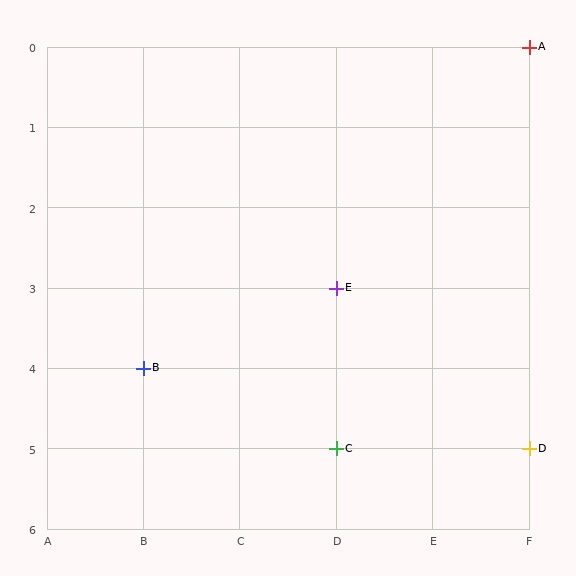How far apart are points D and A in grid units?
Points D and A are 5 rows apart.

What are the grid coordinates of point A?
Point A is at grid coordinates (F, 0).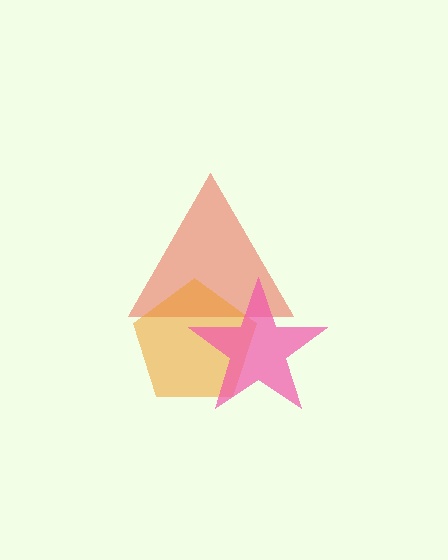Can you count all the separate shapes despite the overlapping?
Yes, there are 3 separate shapes.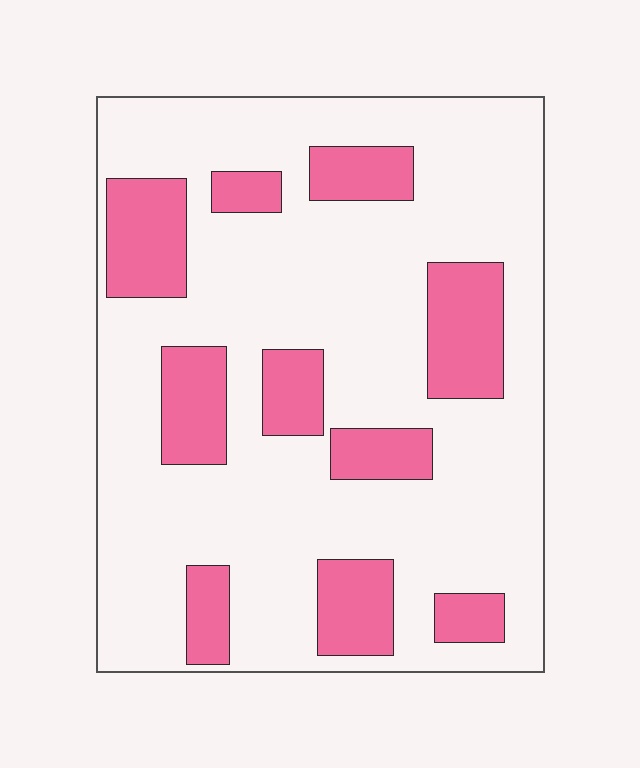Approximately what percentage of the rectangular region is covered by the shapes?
Approximately 25%.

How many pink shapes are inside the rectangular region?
10.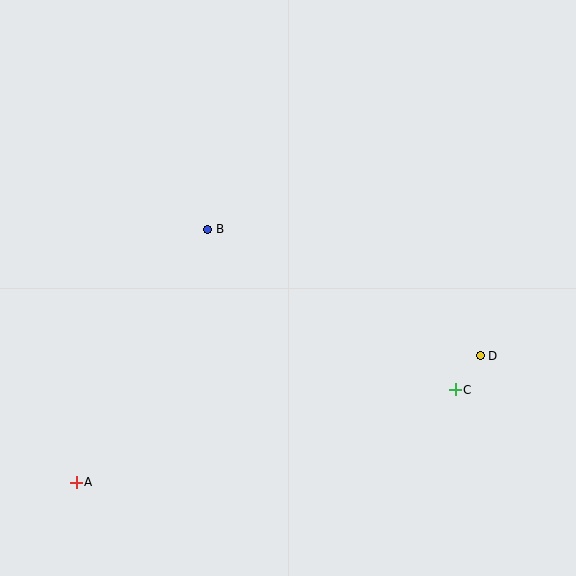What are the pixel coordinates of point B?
Point B is at (208, 229).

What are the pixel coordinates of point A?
Point A is at (76, 482).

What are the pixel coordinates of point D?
Point D is at (480, 356).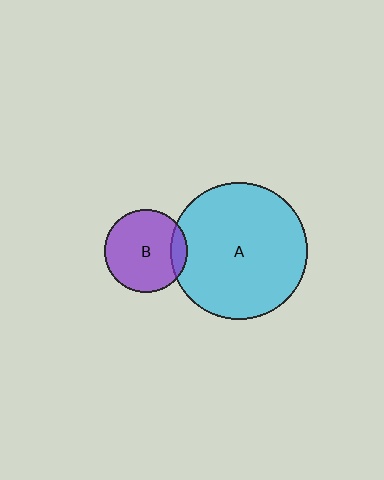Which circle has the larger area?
Circle A (cyan).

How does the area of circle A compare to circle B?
Approximately 2.7 times.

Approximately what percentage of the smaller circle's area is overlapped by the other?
Approximately 10%.